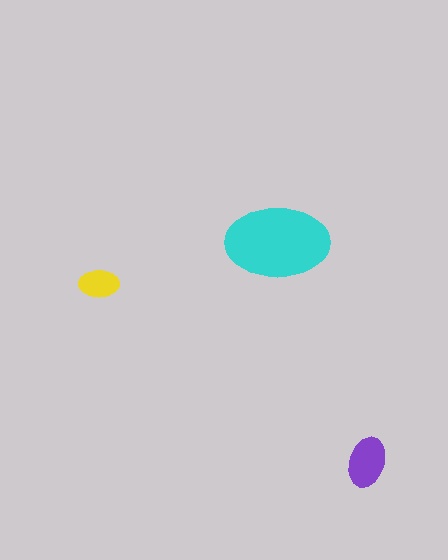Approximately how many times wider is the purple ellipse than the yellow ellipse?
About 1.5 times wider.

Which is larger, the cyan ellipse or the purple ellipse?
The cyan one.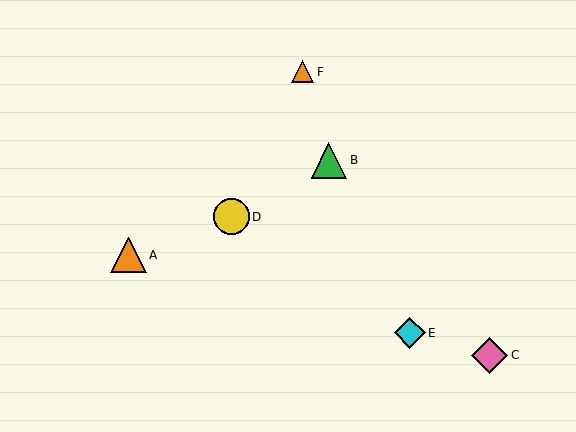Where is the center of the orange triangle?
The center of the orange triangle is at (303, 72).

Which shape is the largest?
The pink diamond (labeled C) is the largest.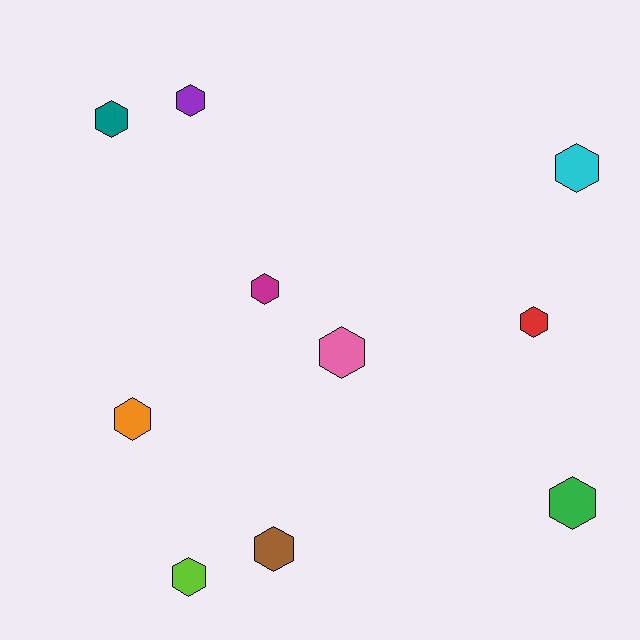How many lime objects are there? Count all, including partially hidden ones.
There is 1 lime object.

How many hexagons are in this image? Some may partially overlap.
There are 10 hexagons.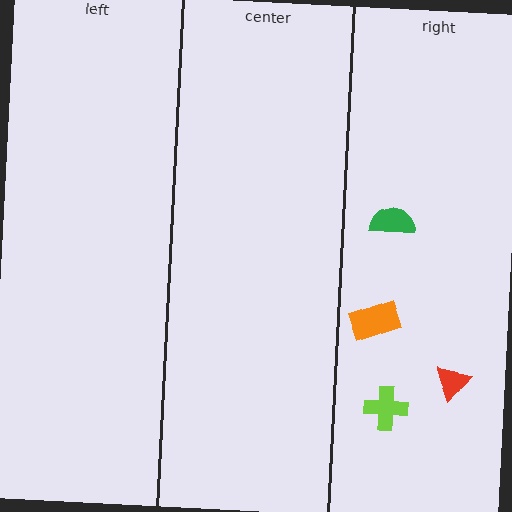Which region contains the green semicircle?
The right region.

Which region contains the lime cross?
The right region.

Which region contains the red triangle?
The right region.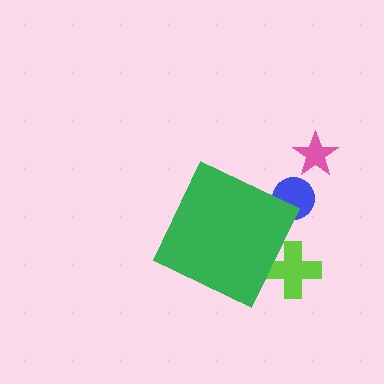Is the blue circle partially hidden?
Yes, the blue circle is partially hidden behind the green diamond.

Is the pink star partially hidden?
No, the pink star is fully visible.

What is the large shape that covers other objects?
A green diamond.